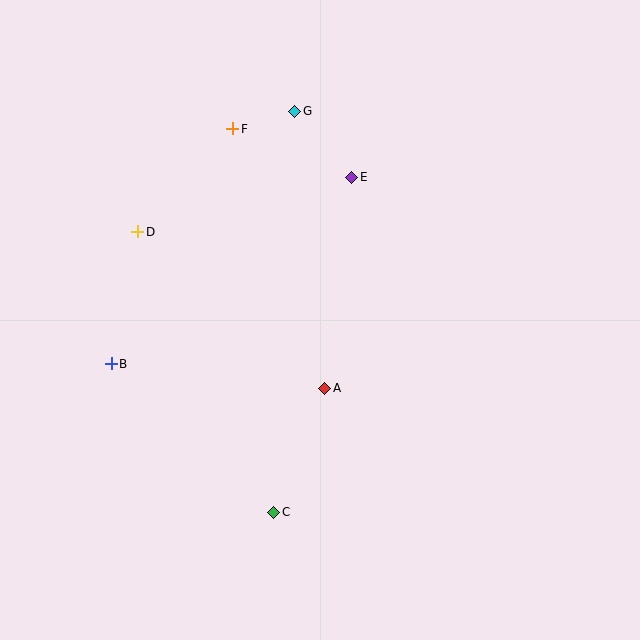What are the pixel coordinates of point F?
Point F is at (233, 129).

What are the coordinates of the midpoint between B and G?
The midpoint between B and G is at (203, 238).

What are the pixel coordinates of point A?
Point A is at (325, 388).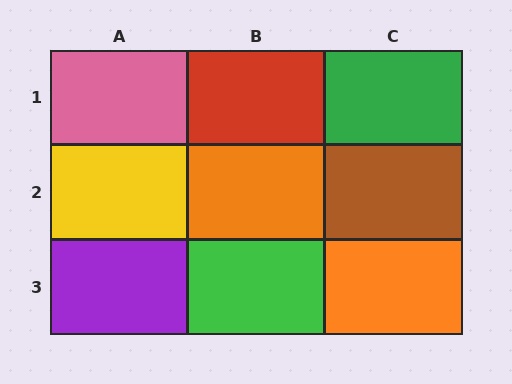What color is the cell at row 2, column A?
Yellow.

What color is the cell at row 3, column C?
Orange.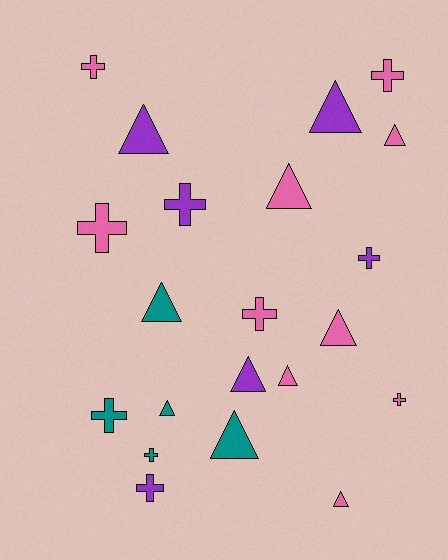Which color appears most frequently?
Pink, with 10 objects.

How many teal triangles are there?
There are 3 teal triangles.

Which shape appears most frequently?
Triangle, with 11 objects.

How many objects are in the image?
There are 21 objects.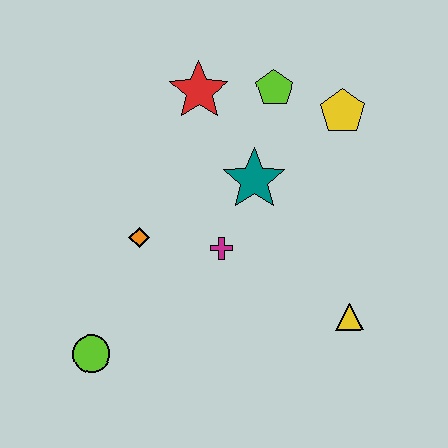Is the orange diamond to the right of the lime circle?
Yes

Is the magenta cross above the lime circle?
Yes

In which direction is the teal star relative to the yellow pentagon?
The teal star is to the left of the yellow pentagon.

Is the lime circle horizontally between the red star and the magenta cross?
No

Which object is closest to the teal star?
The magenta cross is closest to the teal star.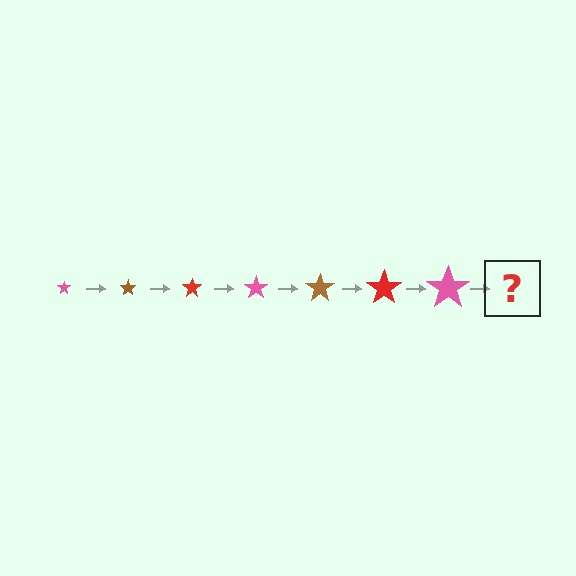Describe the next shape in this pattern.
It should be a brown star, larger than the previous one.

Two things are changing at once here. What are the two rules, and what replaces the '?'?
The two rules are that the star grows larger each step and the color cycles through pink, brown, and red. The '?' should be a brown star, larger than the previous one.